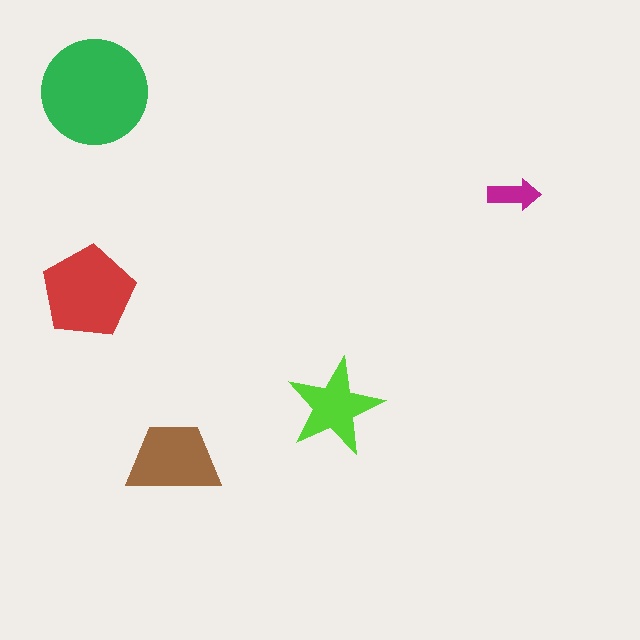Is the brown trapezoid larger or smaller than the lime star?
Larger.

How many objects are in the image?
There are 5 objects in the image.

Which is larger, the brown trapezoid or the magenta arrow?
The brown trapezoid.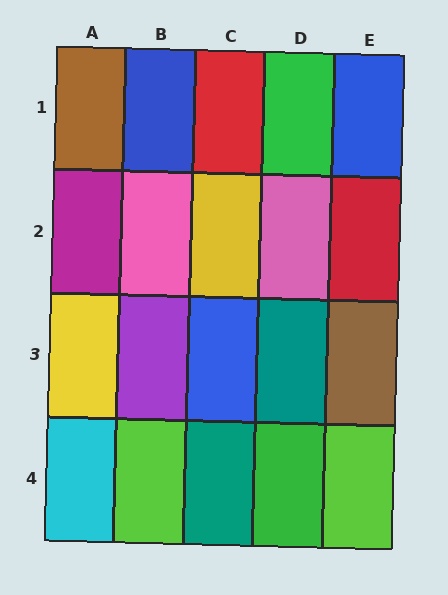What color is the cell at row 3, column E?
Brown.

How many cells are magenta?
1 cell is magenta.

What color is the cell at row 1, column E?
Blue.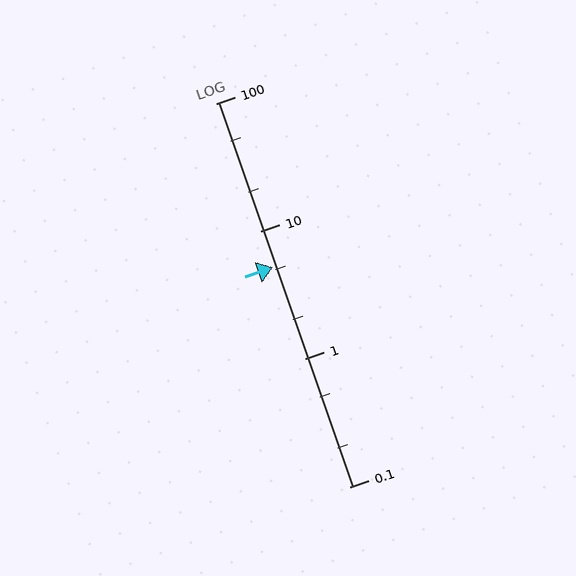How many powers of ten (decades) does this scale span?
The scale spans 3 decades, from 0.1 to 100.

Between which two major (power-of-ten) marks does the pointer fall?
The pointer is between 1 and 10.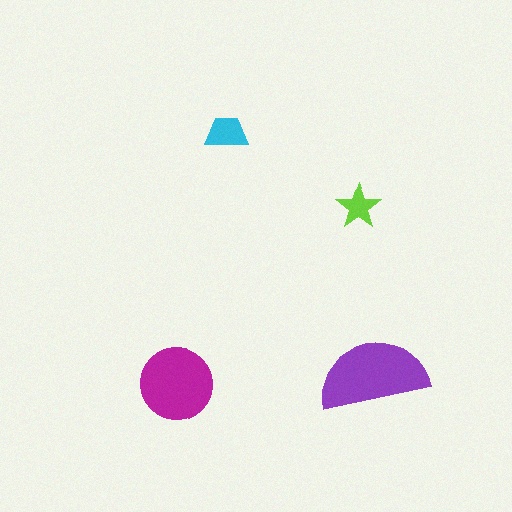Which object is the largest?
The purple semicircle.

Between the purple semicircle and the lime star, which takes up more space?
The purple semicircle.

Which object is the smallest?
The lime star.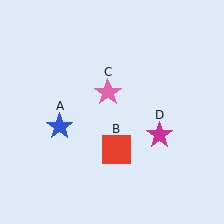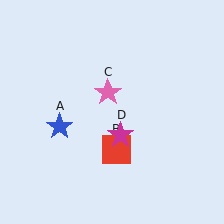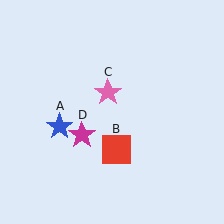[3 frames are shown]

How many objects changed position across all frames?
1 object changed position: magenta star (object D).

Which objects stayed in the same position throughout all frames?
Blue star (object A) and red square (object B) and pink star (object C) remained stationary.